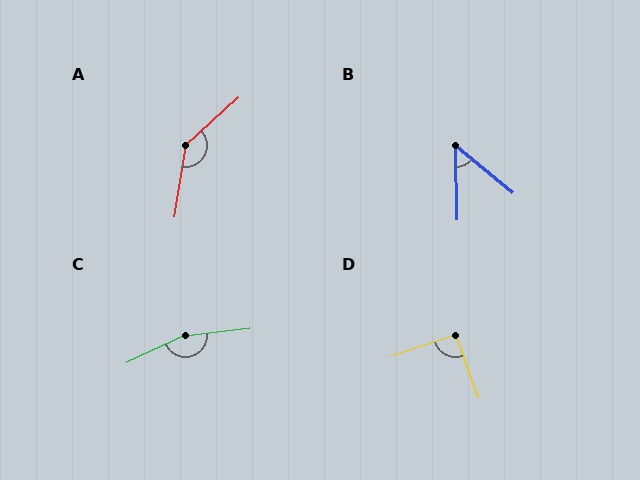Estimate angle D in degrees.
Approximately 91 degrees.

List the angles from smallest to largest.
B (49°), D (91°), A (141°), C (162°).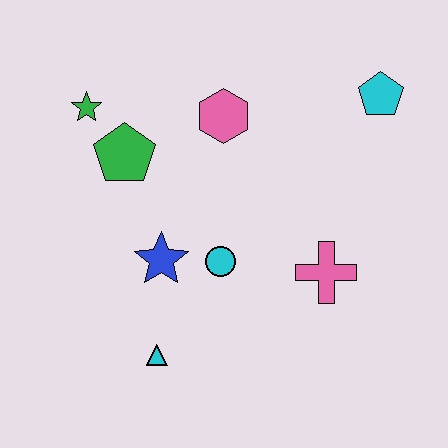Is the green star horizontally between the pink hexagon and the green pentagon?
No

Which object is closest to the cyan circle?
The blue star is closest to the cyan circle.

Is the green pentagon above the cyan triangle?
Yes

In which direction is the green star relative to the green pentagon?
The green star is above the green pentagon.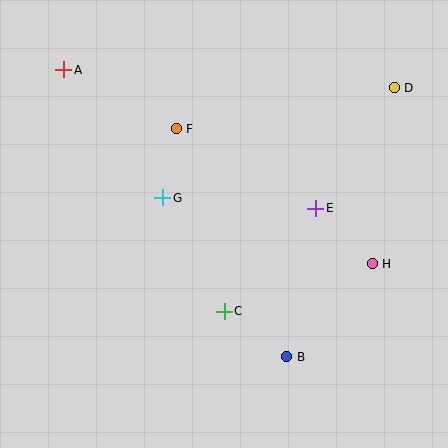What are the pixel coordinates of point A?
Point A is at (63, 70).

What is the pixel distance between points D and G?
The distance between D and G is 257 pixels.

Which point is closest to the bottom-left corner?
Point C is closest to the bottom-left corner.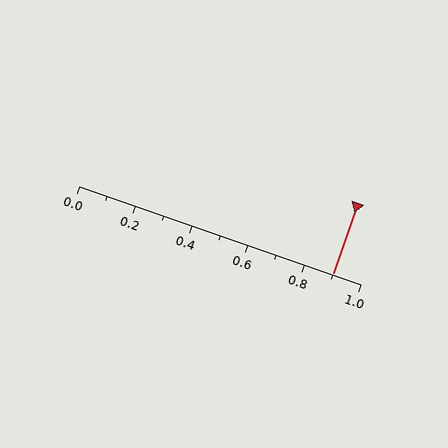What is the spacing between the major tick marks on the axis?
The major ticks are spaced 0.2 apart.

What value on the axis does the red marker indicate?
The marker indicates approximately 0.9.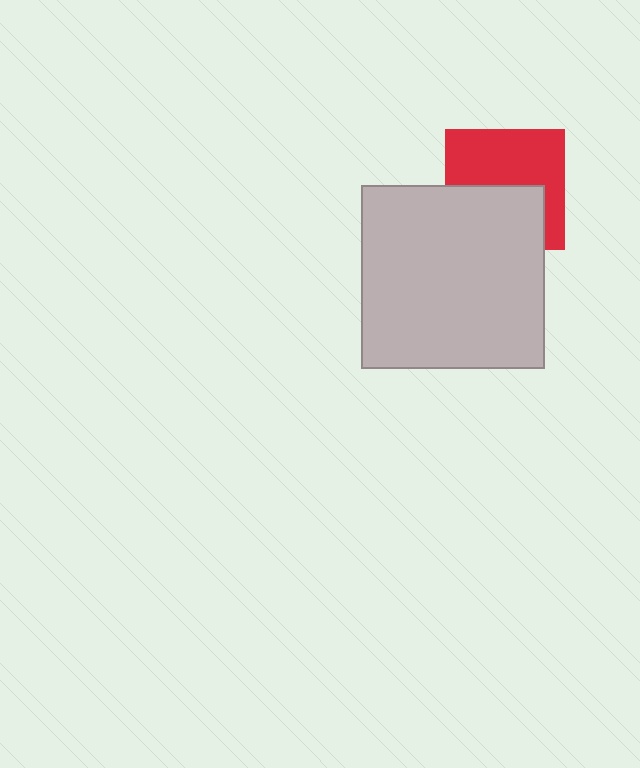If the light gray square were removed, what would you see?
You would see the complete red square.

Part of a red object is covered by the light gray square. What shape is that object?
It is a square.